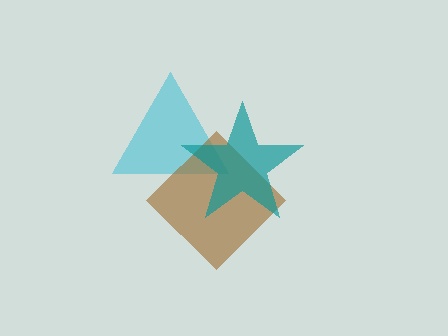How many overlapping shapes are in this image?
There are 3 overlapping shapes in the image.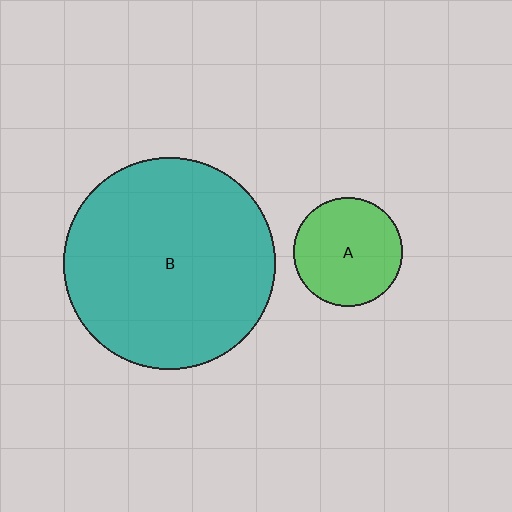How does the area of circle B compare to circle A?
Approximately 3.8 times.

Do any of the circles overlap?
No, none of the circles overlap.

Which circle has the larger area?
Circle B (teal).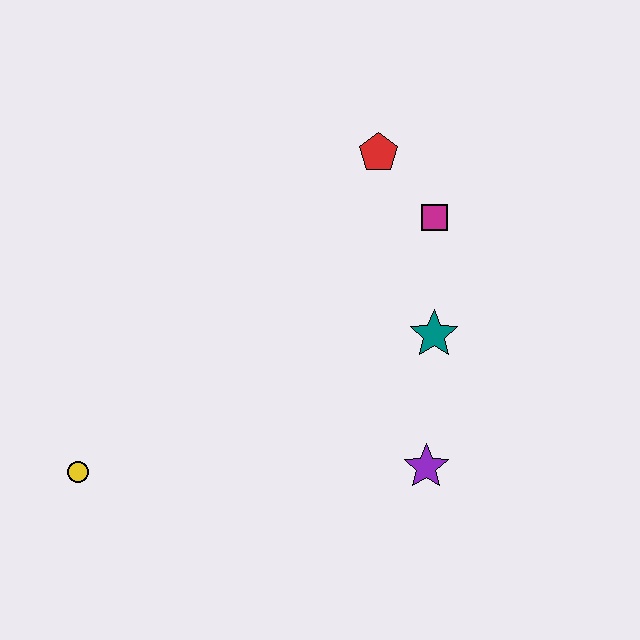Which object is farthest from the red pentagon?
The yellow circle is farthest from the red pentagon.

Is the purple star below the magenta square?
Yes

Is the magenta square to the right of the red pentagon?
Yes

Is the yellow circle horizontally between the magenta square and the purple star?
No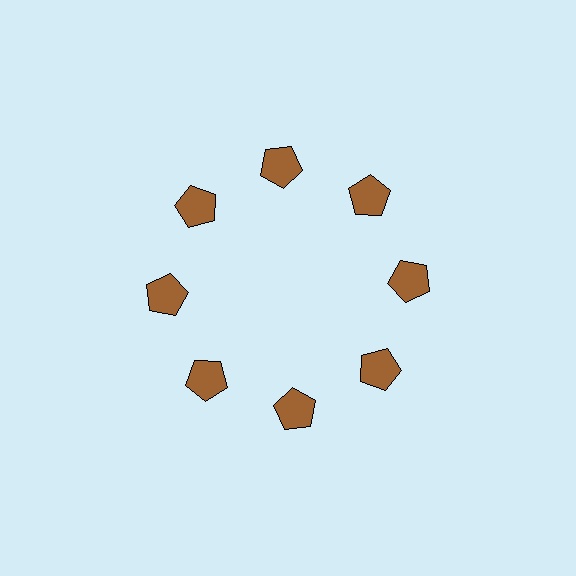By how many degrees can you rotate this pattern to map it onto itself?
The pattern maps onto itself every 45 degrees of rotation.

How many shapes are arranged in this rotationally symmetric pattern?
There are 8 shapes, arranged in 8 groups of 1.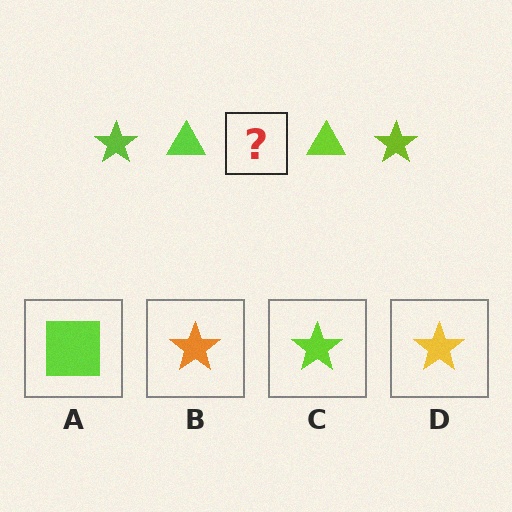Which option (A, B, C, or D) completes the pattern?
C.